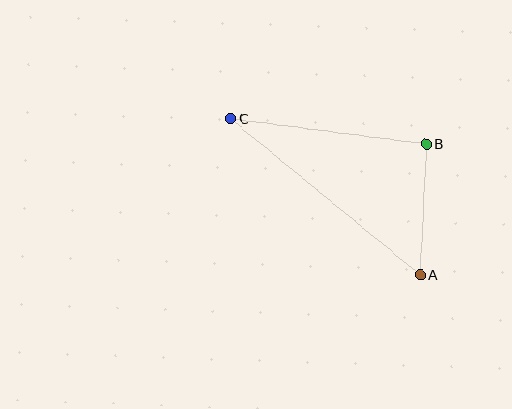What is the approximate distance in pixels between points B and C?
The distance between B and C is approximately 198 pixels.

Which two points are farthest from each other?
Points A and C are farthest from each other.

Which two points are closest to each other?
Points A and B are closest to each other.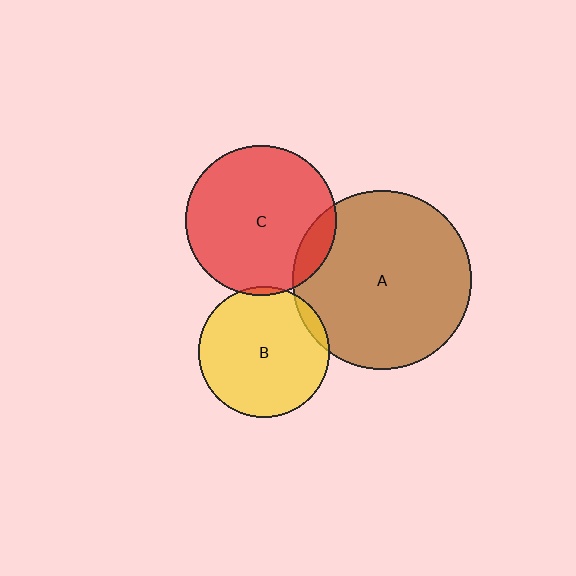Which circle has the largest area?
Circle A (brown).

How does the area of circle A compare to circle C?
Approximately 1.4 times.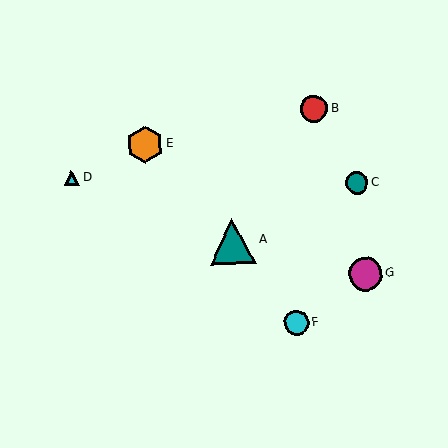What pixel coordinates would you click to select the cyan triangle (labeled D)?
Click at (72, 178) to select the cyan triangle D.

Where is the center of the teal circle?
The center of the teal circle is at (357, 183).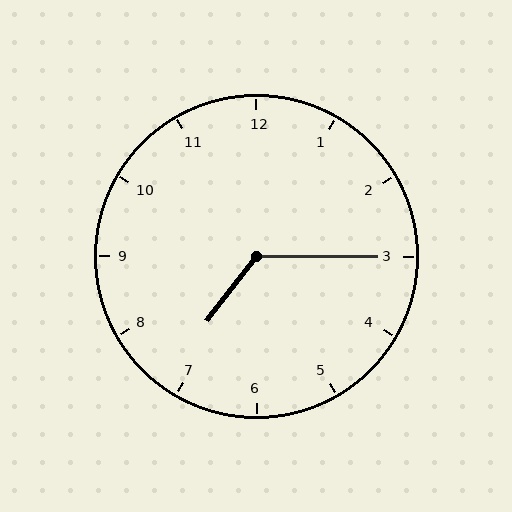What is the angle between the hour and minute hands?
Approximately 128 degrees.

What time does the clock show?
7:15.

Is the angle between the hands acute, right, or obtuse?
It is obtuse.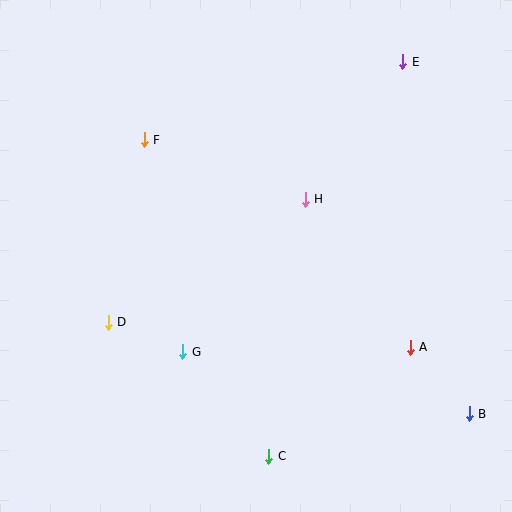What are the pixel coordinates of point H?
Point H is at (305, 199).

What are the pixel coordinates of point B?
Point B is at (469, 414).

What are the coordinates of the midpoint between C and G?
The midpoint between C and G is at (226, 404).